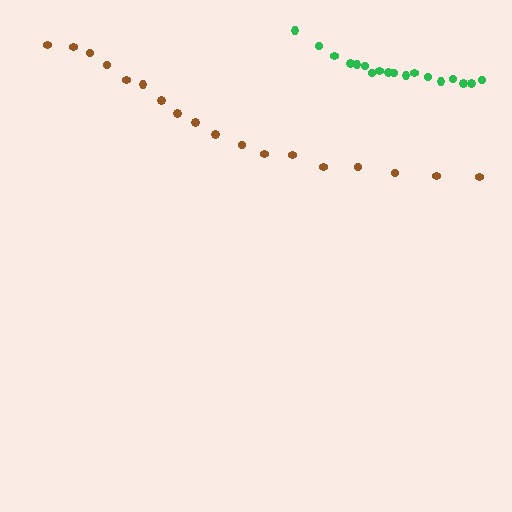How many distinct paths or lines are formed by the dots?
There are 2 distinct paths.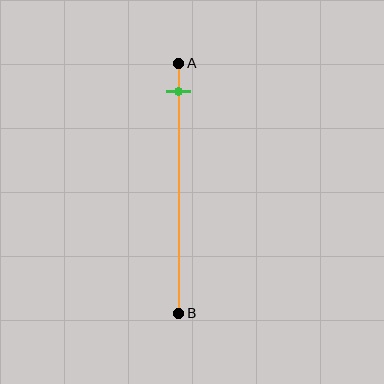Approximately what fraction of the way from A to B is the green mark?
The green mark is approximately 10% of the way from A to B.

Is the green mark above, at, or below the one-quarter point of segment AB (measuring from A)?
The green mark is above the one-quarter point of segment AB.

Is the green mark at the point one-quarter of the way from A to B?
No, the mark is at about 10% from A, not at the 25% one-quarter point.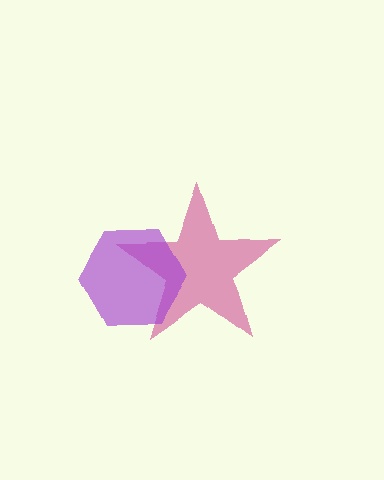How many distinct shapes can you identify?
There are 2 distinct shapes: a magenta star, a purple hexagon.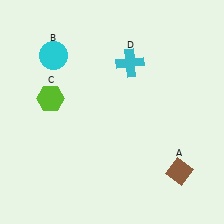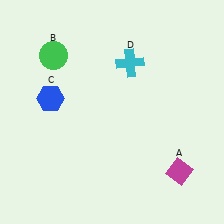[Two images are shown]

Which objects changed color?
A changed from brown to magenta. B changed from cyan to green. C changed from lime to blue.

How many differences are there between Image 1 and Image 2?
There are 3 differences between the two images.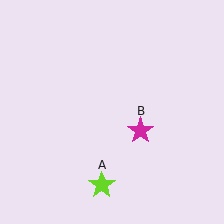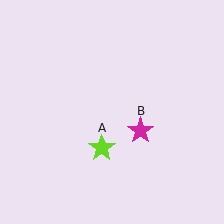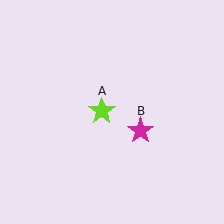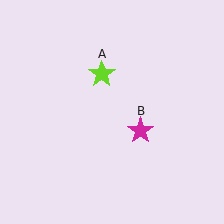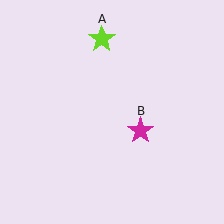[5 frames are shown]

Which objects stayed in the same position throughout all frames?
Magenta star (object B) remained stationary.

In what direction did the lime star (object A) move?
The lime star (object A) moved up.